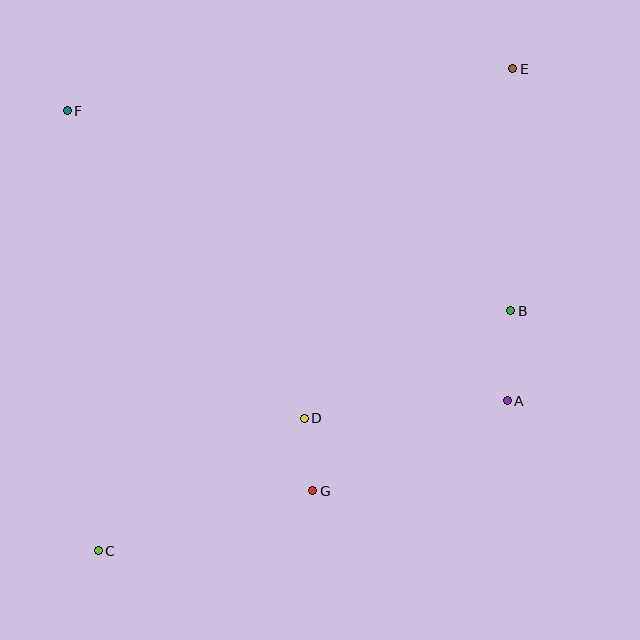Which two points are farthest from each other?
Points C and E are farthest from each other.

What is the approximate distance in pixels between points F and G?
The distance between F and G is approximately 452 pixels.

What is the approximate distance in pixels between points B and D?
The distance between B and D is approximately 233 pixels.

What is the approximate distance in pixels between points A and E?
The distance between A and E is approximately 332 pixels.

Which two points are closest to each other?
Points D and G are closest to each other.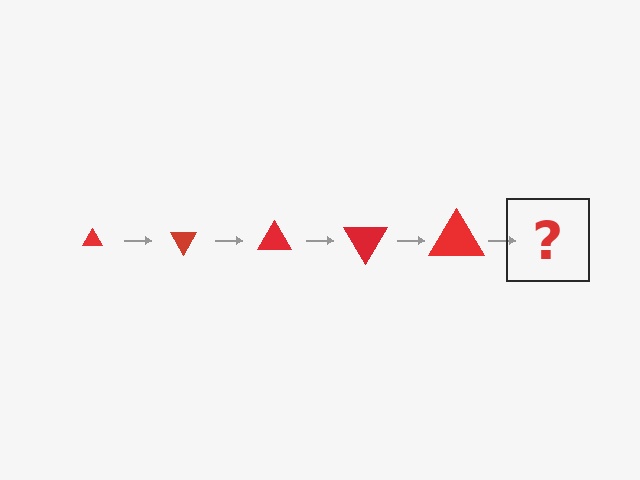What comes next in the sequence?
The next element should be a triangle, larger than the previous one and rotated 300 degrees from the start.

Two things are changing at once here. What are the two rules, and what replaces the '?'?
The two rules are that the triangle grows larger each step and it rotates 60 degrees each step. The '?' should be a triangle, larger than the previous one and rotated 300 degrees from the start.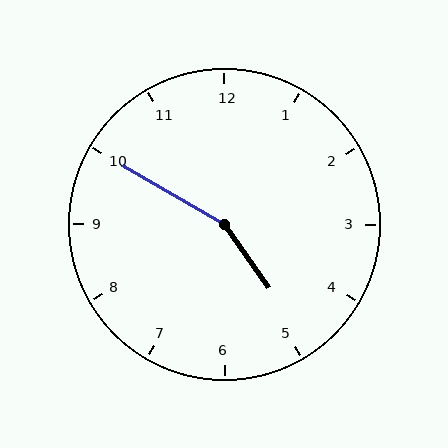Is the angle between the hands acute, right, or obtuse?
It is obtuse.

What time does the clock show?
4:50.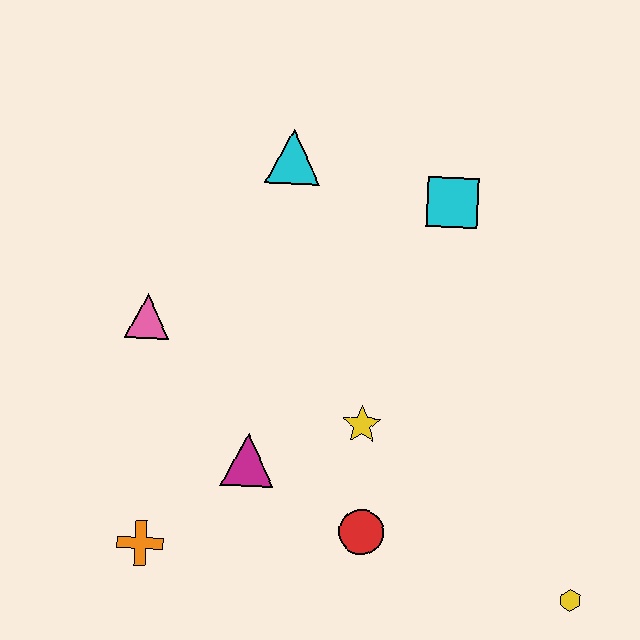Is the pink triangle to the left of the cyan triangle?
Yes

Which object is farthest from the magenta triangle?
The yellow hexagon is farthest from the magenta triangle.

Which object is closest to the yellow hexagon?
The red circle is closest to the yellow hexagon.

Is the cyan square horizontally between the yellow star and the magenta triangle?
No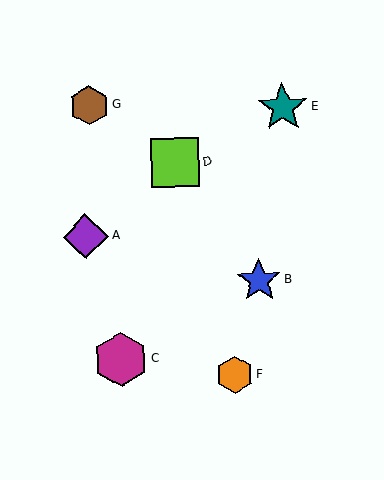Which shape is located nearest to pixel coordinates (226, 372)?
The orange hexagon (labeled F) at (235, 375) is nearest to that location.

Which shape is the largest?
The magenta hexagon (labeled C) is the largest.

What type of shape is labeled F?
Shape F is an orange hexagon.